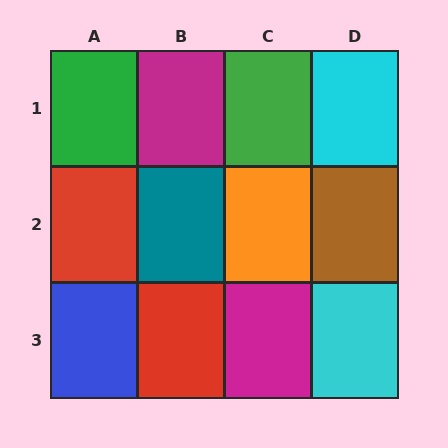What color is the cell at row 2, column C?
Orange.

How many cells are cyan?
2 cells are cyan.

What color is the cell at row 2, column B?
Teal.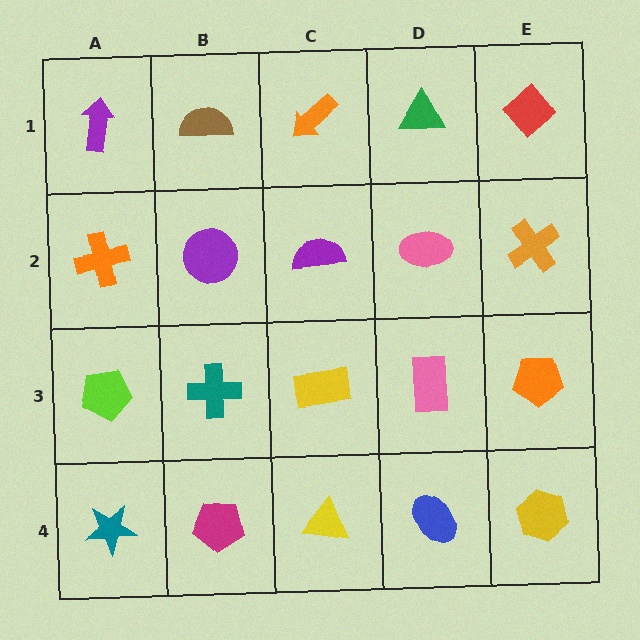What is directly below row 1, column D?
A pink ellipse.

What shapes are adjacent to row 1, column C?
A purple semicircle (row 2, column C), a brown semicircle (row 1, column B), a green triangle (row 1, column D).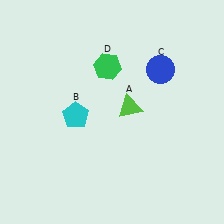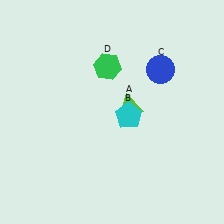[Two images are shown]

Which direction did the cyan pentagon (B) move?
The cyan pentagon (B) moved right.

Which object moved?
The cyan pentagon (B) moved right.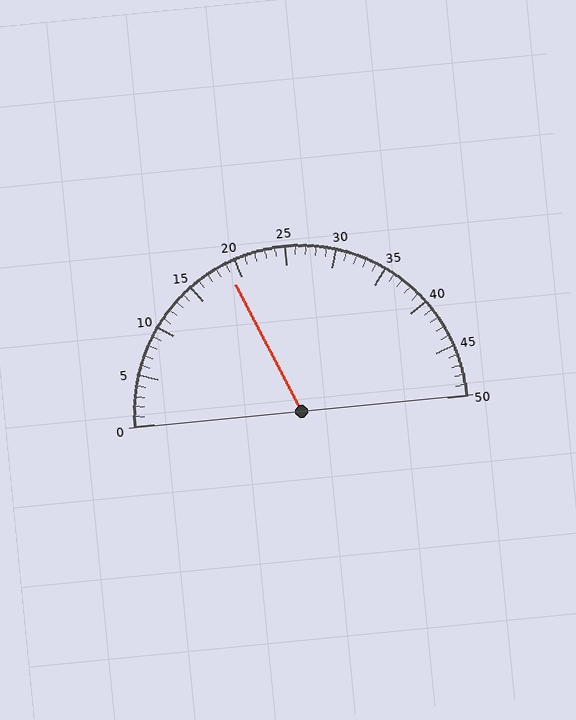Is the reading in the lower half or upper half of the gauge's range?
The reading is in the lower half of the range (0 to 50).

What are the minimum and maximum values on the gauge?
The gauge ranges from 0 to 50.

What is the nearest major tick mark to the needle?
The nearest major tick mark is 20.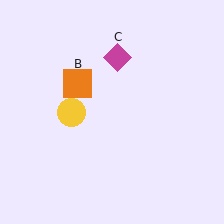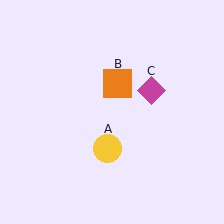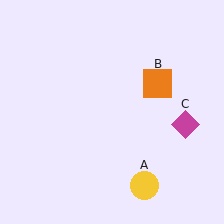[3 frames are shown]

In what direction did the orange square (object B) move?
The orange square (object B) moved right.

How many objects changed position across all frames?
3 objects changed position: yellow circle (object A), orange square (object B), magenta diamond (object C).